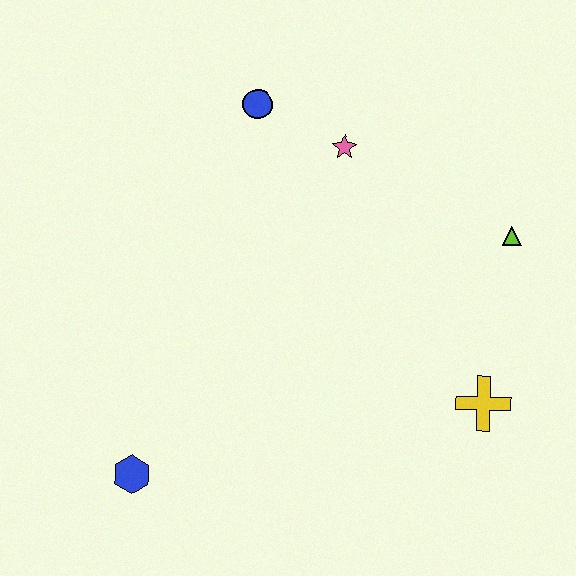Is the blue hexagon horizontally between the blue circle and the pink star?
No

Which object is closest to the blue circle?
The pink star is closest to the blue circle.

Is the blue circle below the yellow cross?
No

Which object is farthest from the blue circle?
The blue hexagon is farthest from the blue circle.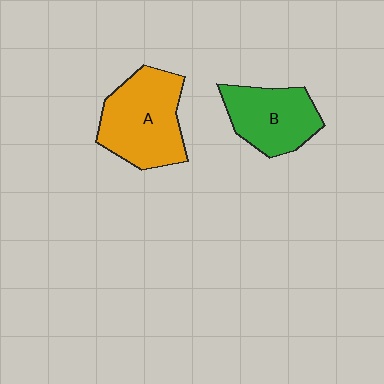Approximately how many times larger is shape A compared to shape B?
Approximately 1.3 times.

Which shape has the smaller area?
Shape B (green).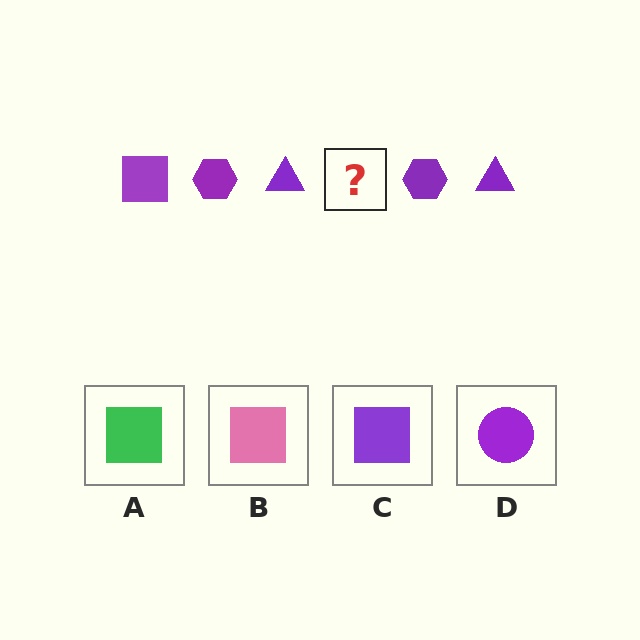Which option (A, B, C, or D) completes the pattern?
C.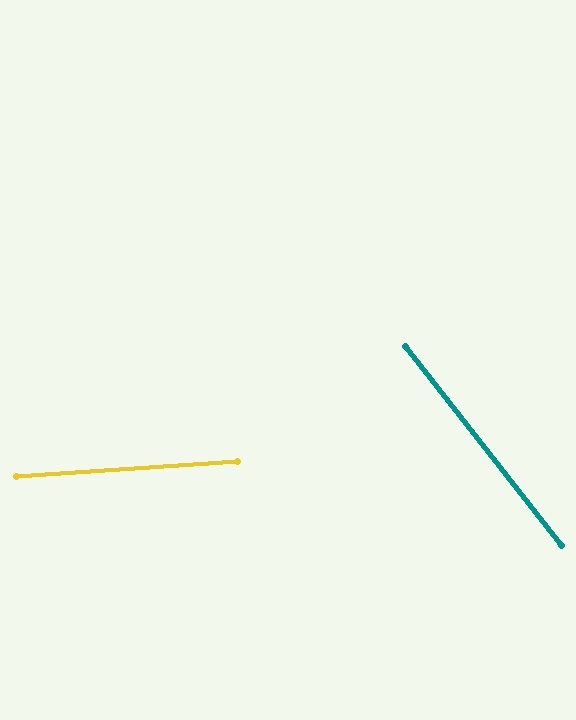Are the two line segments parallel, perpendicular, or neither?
Neither parallel nor perpendicular — they differ by about 56°.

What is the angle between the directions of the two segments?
Approximately 56 degrees.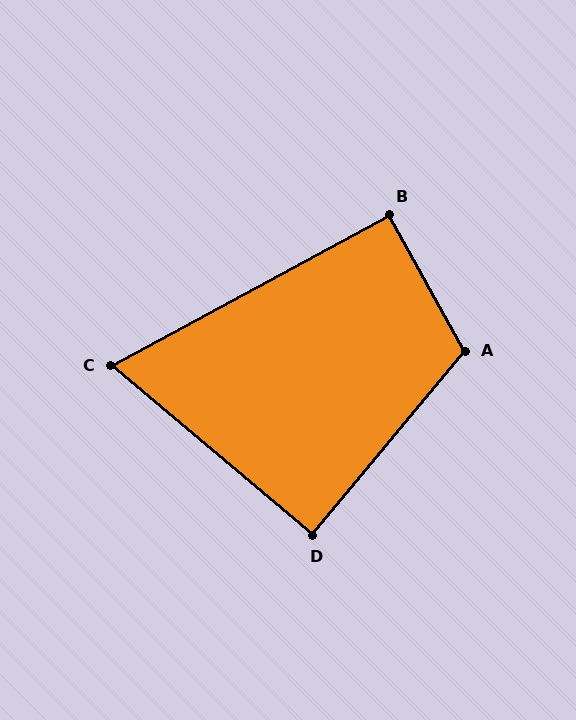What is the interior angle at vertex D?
Approximately 90 degrees (approximately right).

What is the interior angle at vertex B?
Approximately 90 degrees (approximately right).